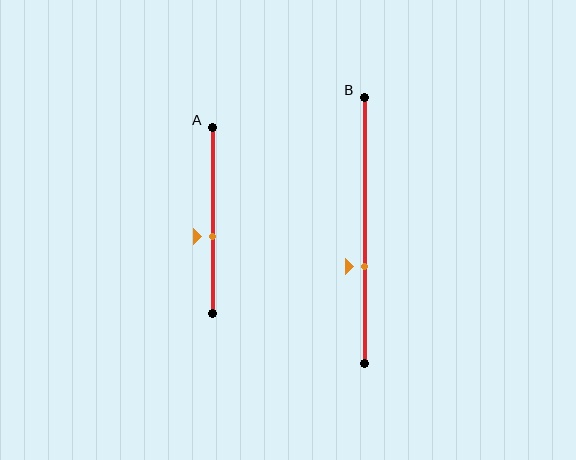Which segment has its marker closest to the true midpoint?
Segment A has its marker closest to the true midpoint.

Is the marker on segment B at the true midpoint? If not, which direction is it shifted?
No, the marker on segment B is shifted downward by about 14% of the segment length.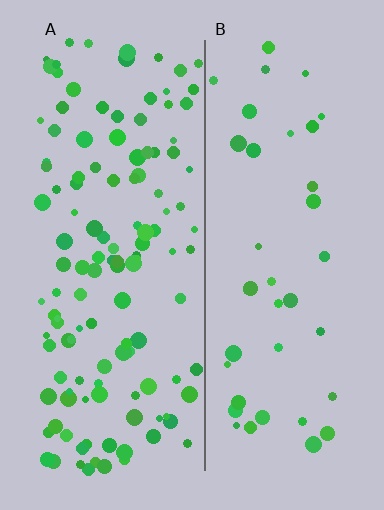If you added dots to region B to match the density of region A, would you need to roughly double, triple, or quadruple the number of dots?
Approximately triple.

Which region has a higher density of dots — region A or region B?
A (the left).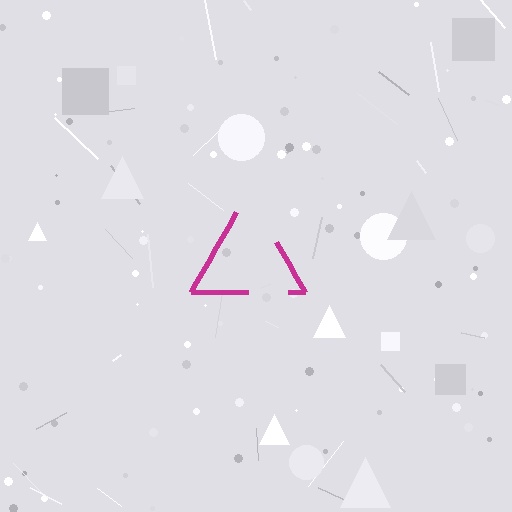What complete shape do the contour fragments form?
The contour fragments form a triangle.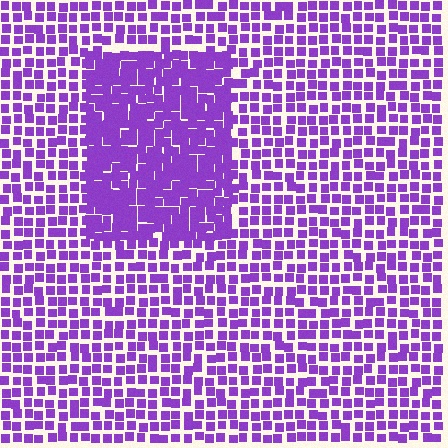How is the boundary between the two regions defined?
The boundary is defined by a change in element density (approximately 1.8x ratio). All elements are the same color, size, and shape.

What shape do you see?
I see a rectangle.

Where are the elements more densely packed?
The elements are more densely packed inside the rectangle boundary.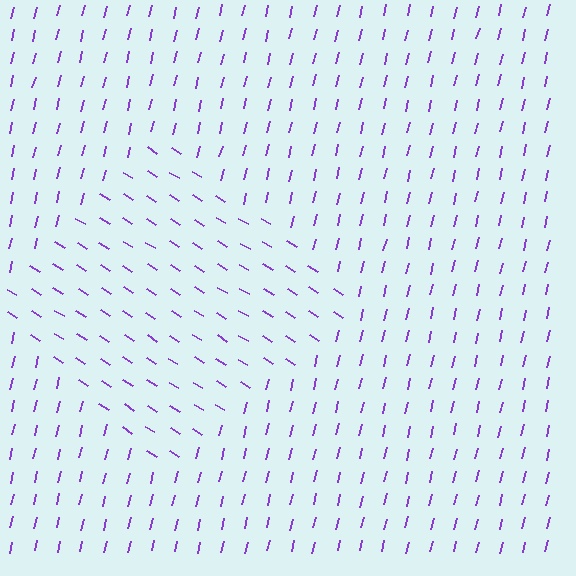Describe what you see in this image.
The image is filled with small purple line segments. A diamond region in the image has lines oriented differently from the surrounding lines, creating a visible texture boundary.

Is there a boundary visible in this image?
Yes, there is a texture boundary formed by a change in line orientation.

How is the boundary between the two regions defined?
The boundary is defined purely by a change in line orientation (approximately 72 degrees difference). All lines are the same color and thickness.